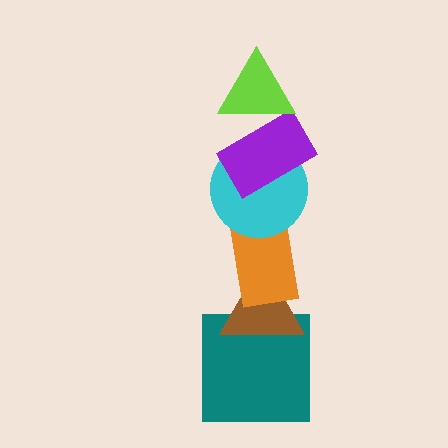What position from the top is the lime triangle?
The lime triangle is 1st from the top.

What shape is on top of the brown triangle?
The orange rectangle is on top of the brown triangle.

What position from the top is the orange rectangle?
The orange rectangle is 4th from the top.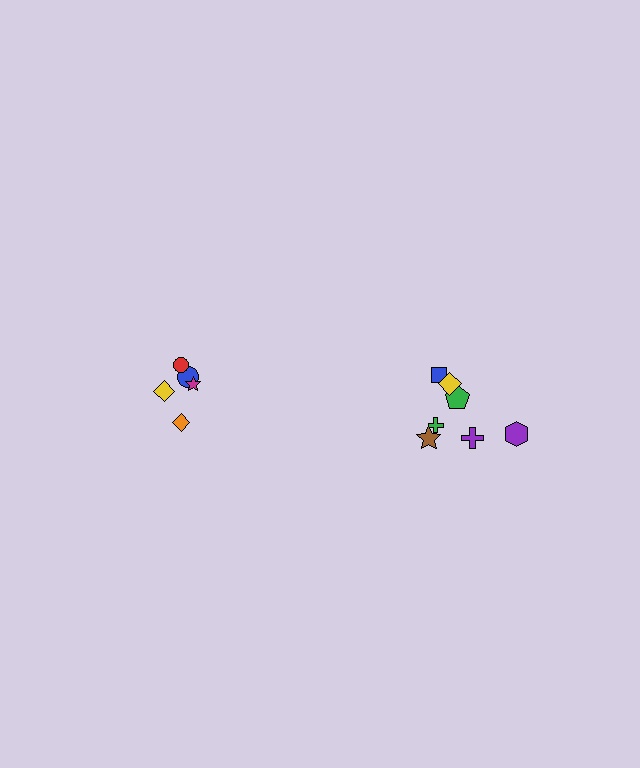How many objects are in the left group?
There are 5 objects.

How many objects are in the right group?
There are 7 objects.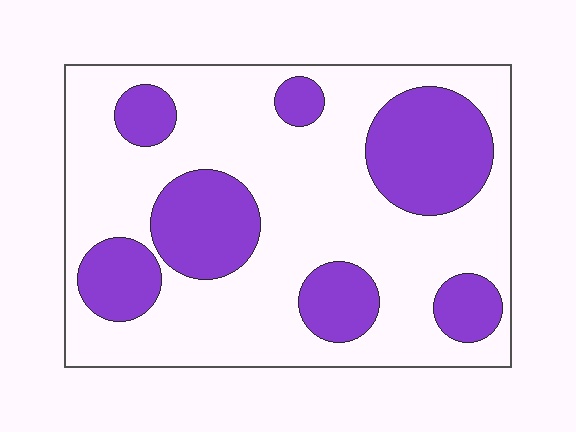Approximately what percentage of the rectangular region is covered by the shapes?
Approximately 30%.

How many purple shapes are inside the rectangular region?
7.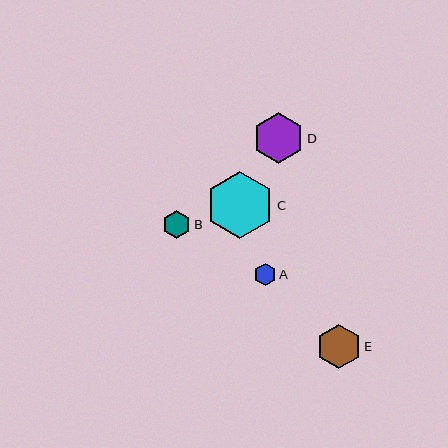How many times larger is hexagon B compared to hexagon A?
Hexagon B is approximately 1.3 times the size of hexagon A.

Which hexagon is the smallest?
Hexagon A is the smallest with a size of approximately 23 pixels.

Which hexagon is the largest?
Hexagon C is the largest with a size of approximately 67 pixels.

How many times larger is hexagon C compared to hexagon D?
Hexagon C is approximately 1.3 times the size of hexagon D.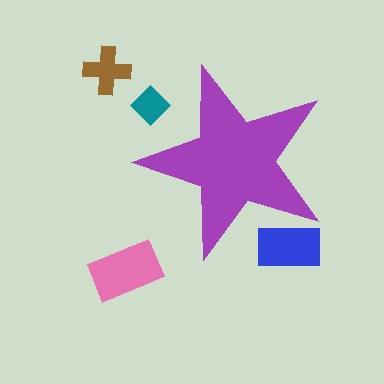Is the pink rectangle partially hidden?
No, the pink rectangle is fully visible.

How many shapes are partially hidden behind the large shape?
2 shapes are partially hidden.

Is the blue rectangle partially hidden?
Yes, the blue rectangle is partially hidden behind the purple star.